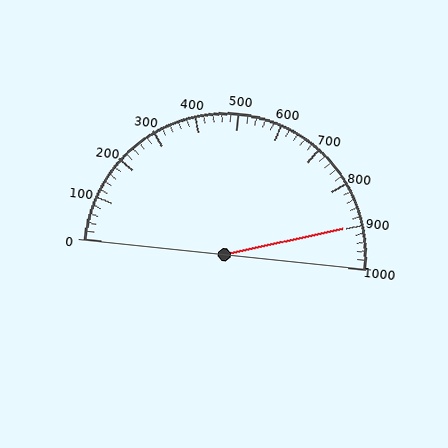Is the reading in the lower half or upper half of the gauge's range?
The reading is in the upper half of the range (0 to 1000).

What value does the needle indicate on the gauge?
The needle indicates approximately 900.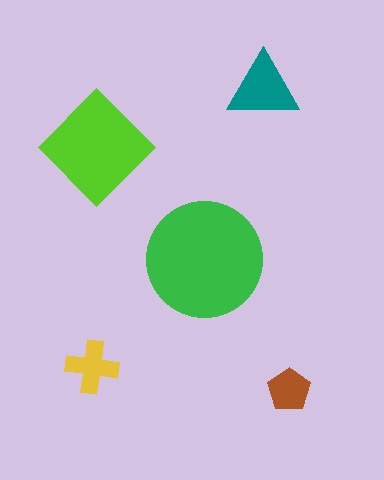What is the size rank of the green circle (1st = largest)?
1st.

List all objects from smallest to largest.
The brown pentagon, the yellow cross, the teal triangle, the lime diamond, the green circle.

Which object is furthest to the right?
The brown pentagon is rightmost.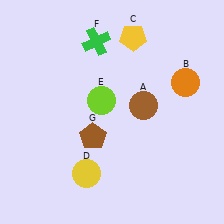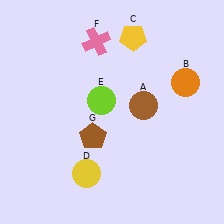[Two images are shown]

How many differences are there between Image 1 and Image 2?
There is 1 difference between the two images.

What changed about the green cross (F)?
In Image 1, F is green. In Image 2, it changed to pink.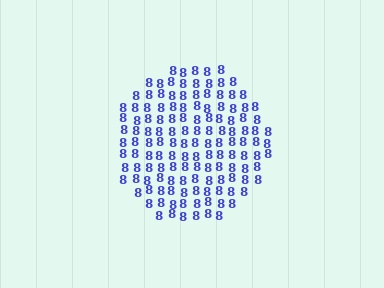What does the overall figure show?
The overall figure shows a circle.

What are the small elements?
The small elements are digit 8's.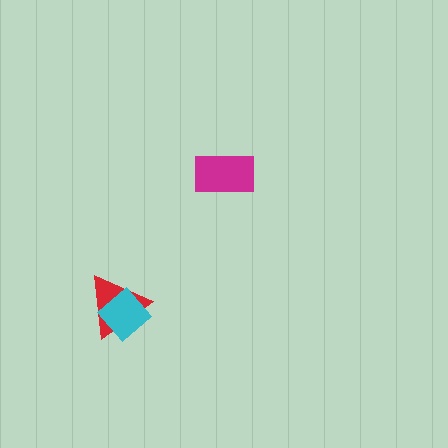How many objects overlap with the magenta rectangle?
0 objects overlap with the magenta rectangle.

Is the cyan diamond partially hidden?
No, no other shape covers it.